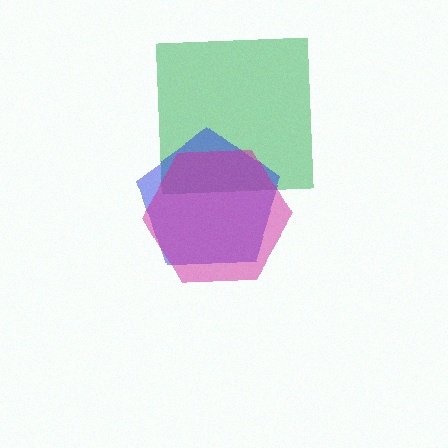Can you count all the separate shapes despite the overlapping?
Yes, there are 3 separate shapes.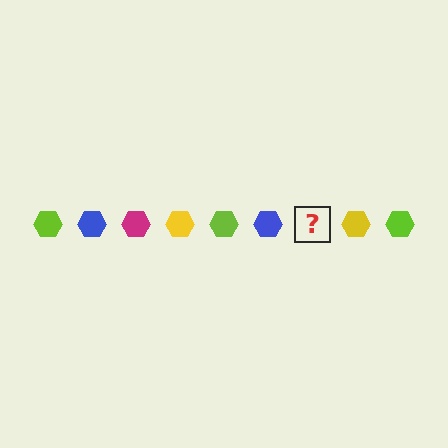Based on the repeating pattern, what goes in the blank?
The blank should be a magenta hexagon.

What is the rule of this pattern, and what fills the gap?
The rule is that the pattern cycles through lime, blue, magenta, yellow hexagons. The gap should be filled with a magenta hexagon.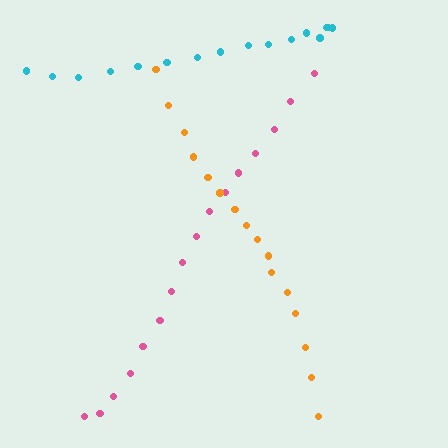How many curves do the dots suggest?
There are 3 distinct paths.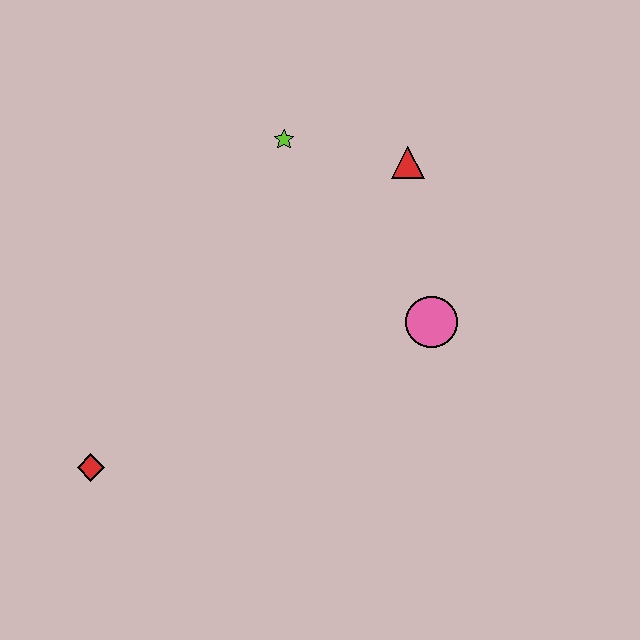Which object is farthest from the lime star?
The red diamond is farthest from the lime star.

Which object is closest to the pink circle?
The red triangle is closest to the pink circle.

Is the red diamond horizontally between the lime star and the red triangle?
No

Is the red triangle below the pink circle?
No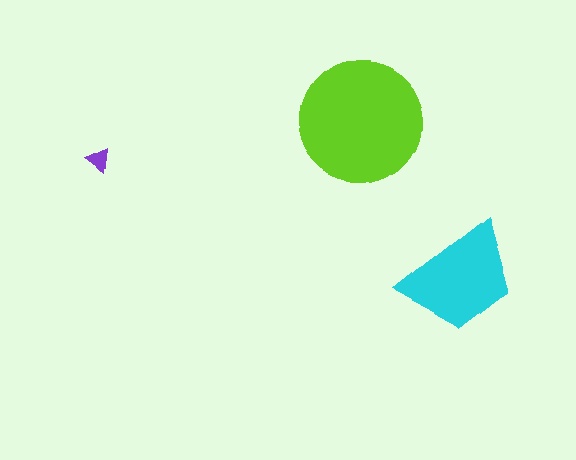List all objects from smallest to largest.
The purple triangle, the cyan trapezoid, the lime circle.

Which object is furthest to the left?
The purple triangle is leftmost.